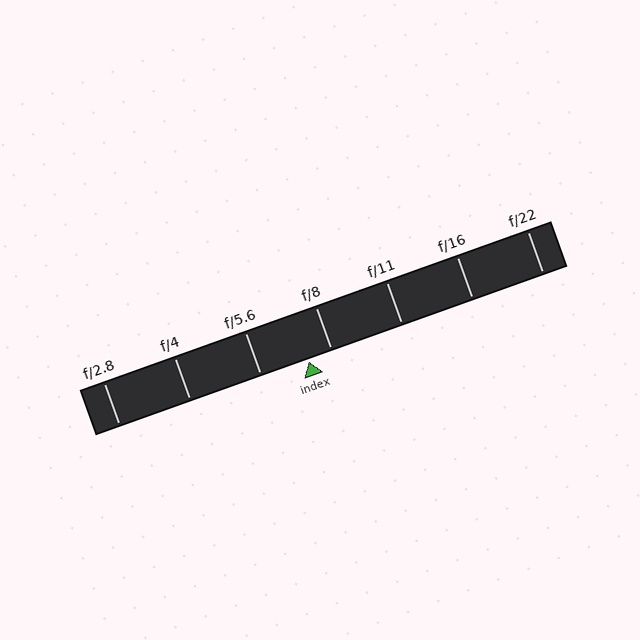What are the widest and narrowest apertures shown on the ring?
The widest aperture shown is f/2.8 and the narrowest is f/22.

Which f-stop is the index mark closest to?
The index mark is closest to f/8.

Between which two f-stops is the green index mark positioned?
The index mark is between f/5.6 and f/8.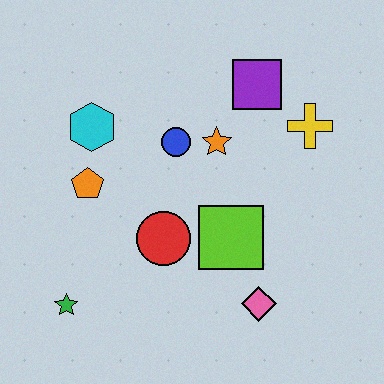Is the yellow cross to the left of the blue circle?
No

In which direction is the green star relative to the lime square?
The green star is to the left of the lime square.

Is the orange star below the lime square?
No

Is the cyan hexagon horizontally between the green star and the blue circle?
Yes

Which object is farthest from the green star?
The yellow cross is farthest from the green star.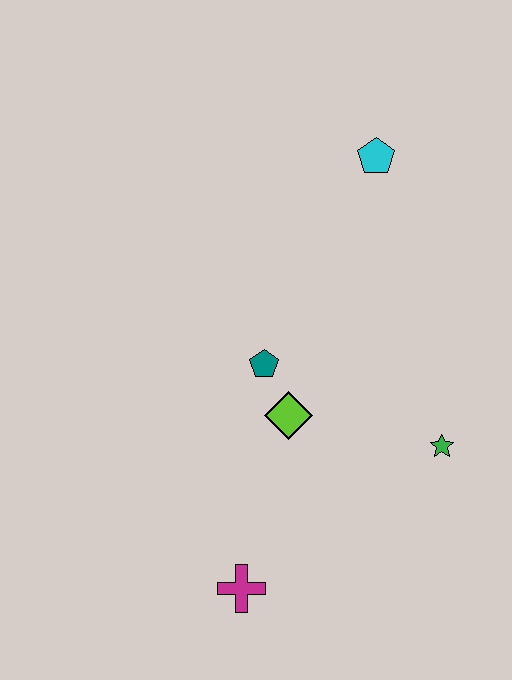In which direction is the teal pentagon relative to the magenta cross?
The teal pentagon is above the magenta cross.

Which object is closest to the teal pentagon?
The lime diamond is closest to the teal pentagon.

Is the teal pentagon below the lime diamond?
No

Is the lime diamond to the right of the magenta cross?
Yes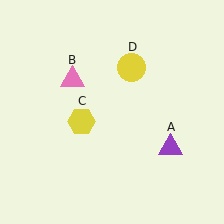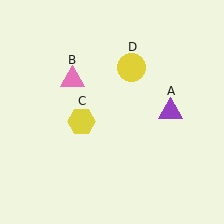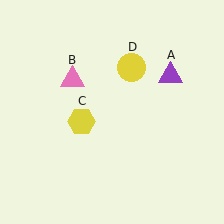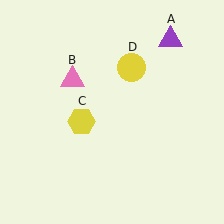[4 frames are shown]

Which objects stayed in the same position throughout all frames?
Pink triangle (object B) and yellow hexagon (object C) and yellow circle (object D) remained stationary.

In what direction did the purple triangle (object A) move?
The purple triangle (object A) moved up.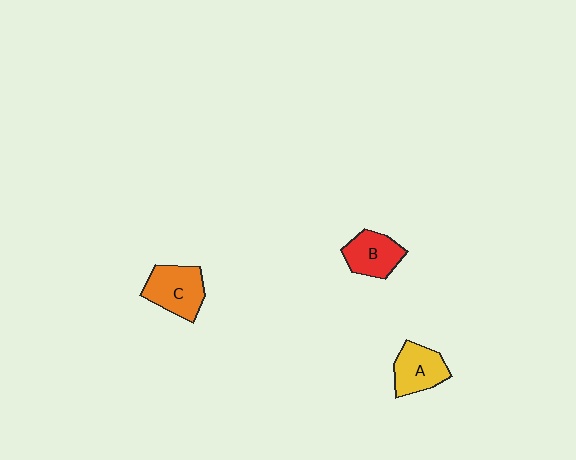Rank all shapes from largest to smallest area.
From largest to smallest: C (orange), A (yellow), B (red).